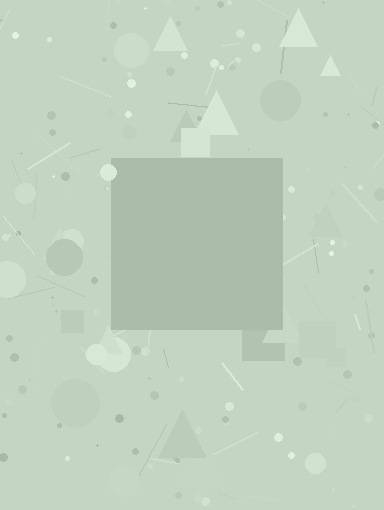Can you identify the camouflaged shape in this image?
The camouflaged shape is a square.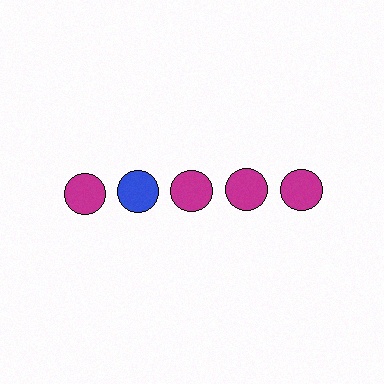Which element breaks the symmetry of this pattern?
The blue circle in the top row, second from left column breaks the symmetry. All other shapes are magenta circles.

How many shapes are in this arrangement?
There are 5 shapes arranged in a grid pattern.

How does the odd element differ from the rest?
It has a different color: blue instead of magenta.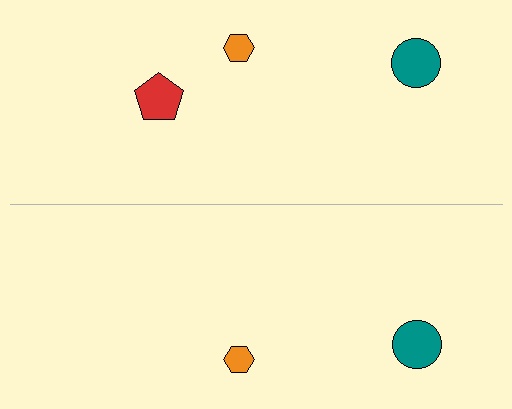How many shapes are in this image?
There are 5 shapes in this image.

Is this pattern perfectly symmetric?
No, the pattern is not perfectly symmetric. A red pentagon is missing from the bottom side.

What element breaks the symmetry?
A red pentagon is missing from the bottom side.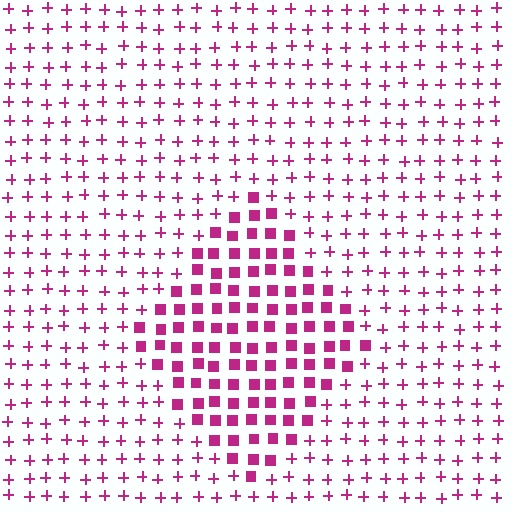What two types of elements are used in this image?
The image uses squares inside the diamond region and plus signs outside it.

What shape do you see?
I see a diamond.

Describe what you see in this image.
The image is filled with small magenta elements arranged in a uniform grid. A diamond-shaped region contains squares, while the surrounding area contains plus signs. The boundary is defined purely by the change in element shape.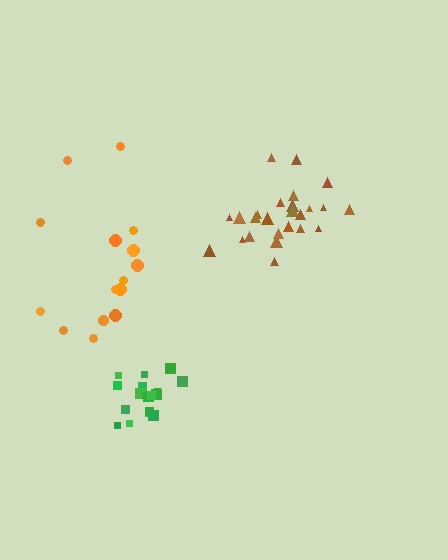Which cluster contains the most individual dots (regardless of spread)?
Brown (25).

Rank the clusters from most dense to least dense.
green, brown, orange.